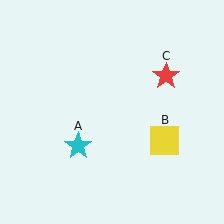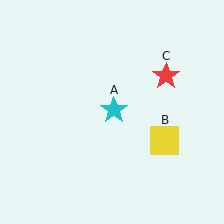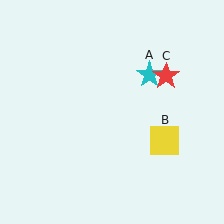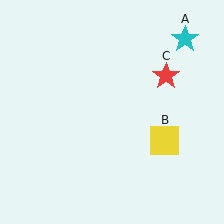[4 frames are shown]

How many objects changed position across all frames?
1 object changed position: cyan star (object A).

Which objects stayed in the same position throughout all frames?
Yellow square (object B) and red star (object C) remained stationary.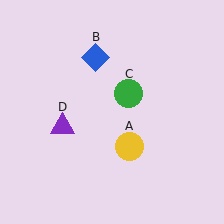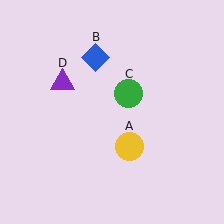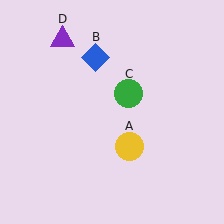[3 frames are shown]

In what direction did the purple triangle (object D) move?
The purple triangle (object D) moved up.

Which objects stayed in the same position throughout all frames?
Yellow circle (object A) and blue diamond (object B) and green circle (object C) remained stationary.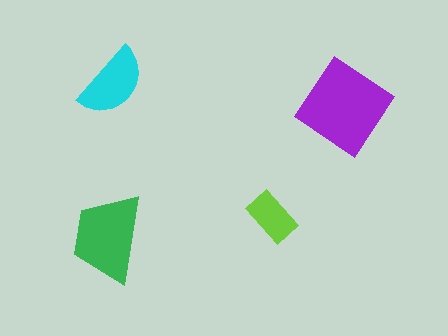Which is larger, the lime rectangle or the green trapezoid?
The green trapezoid.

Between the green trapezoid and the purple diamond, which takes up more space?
The purple diamond.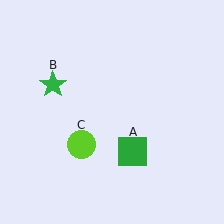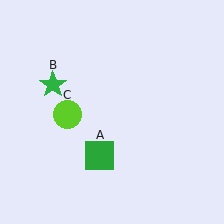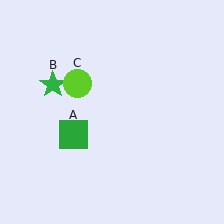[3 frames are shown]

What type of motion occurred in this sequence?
The green square (object A), lime circle (object C) rotated clockwise around the center of the scene.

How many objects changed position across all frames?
2 objects changed position: green square (object A), lime circle (object C).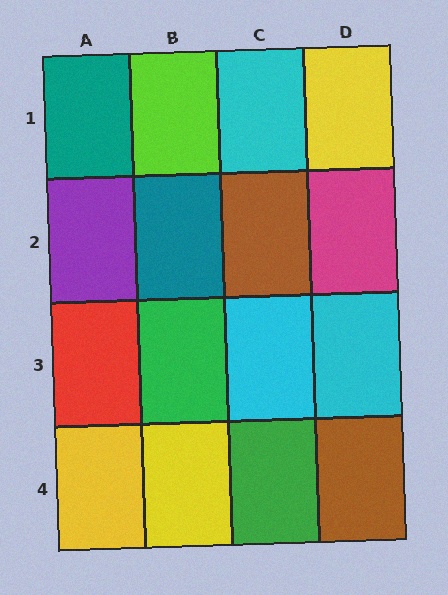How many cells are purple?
1 cell is purple.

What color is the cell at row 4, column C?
Green.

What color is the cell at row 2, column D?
Magenta.